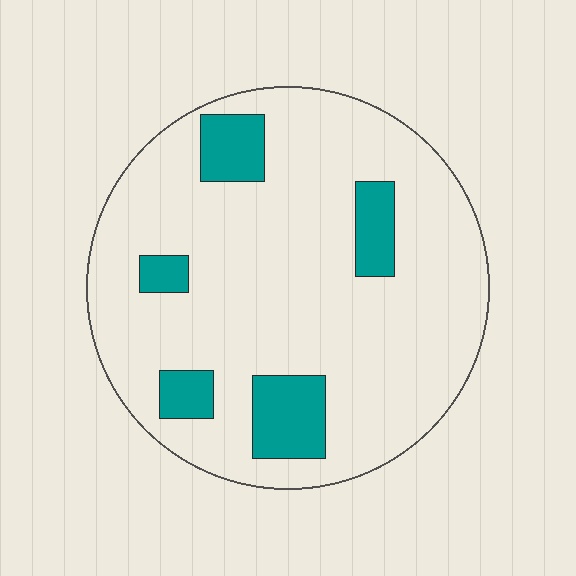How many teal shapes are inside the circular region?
5.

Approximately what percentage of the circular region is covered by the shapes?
Approximately 15%.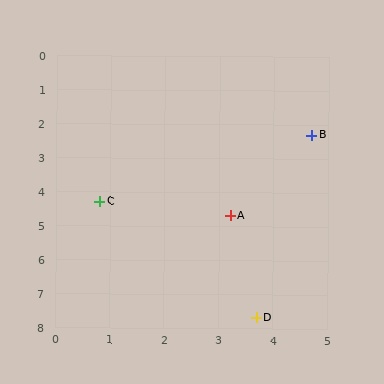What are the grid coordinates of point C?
Point C is at approximately (0.8, 4.3).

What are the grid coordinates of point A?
Point A is at approximately (3.2, 4.7).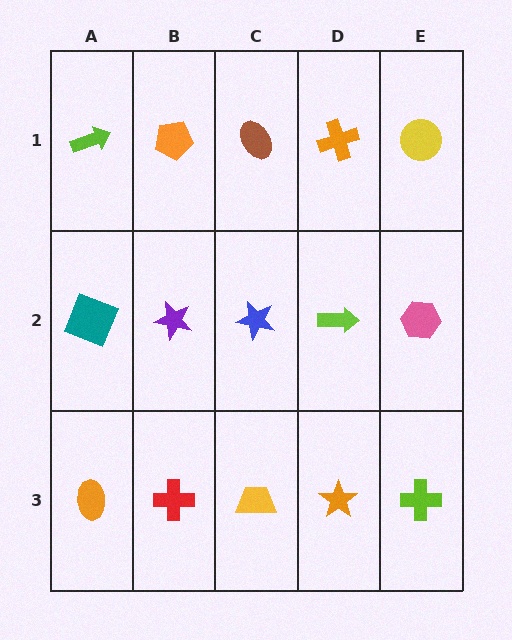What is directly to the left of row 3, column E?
An orange star.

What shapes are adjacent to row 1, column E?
A pink hexagon (row 2, column E), an orange cross (row 1, column D).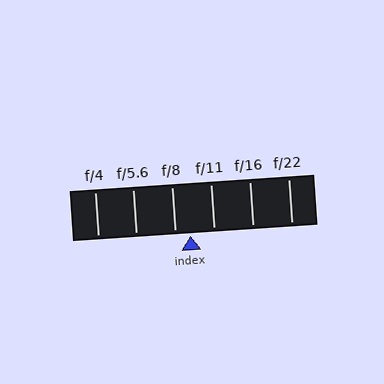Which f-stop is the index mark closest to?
The index mark is closest to f/8.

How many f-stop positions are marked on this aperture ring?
There are 6 f-stop positions marked.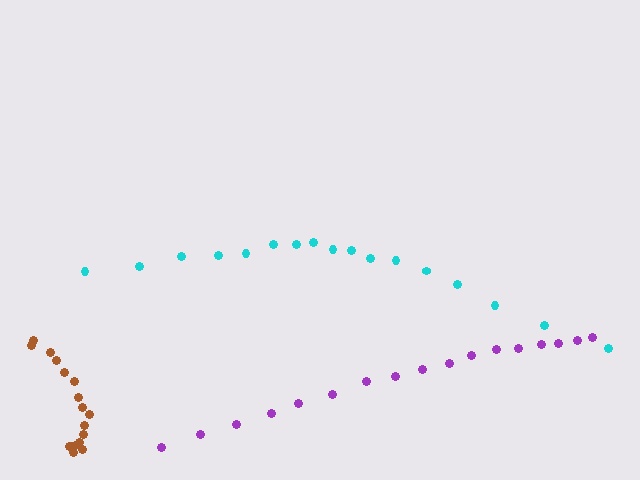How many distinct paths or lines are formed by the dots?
There are 3 distinct paths.